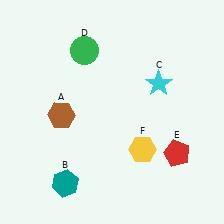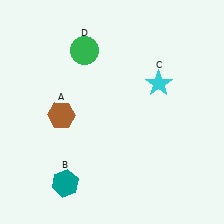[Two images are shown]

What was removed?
The red pentagon (E), the yellow hexagon (F) were removed in Image 2.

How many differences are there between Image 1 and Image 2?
There are 2 differences between the two images.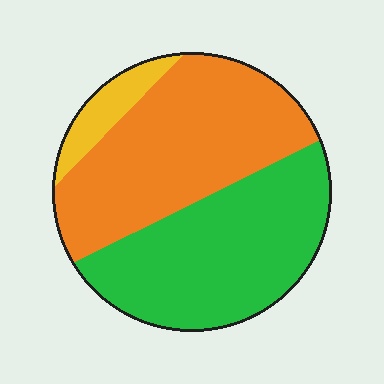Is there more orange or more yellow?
Orange.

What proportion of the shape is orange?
Orange covers 47% of the shape.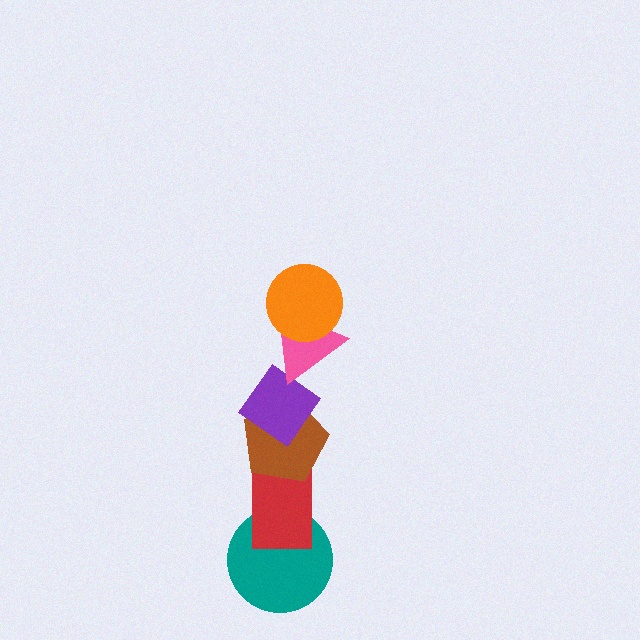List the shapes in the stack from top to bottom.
From top to bottom: the orange circle, the pink triangle, the purple diamond, the brown pentagon, the red rectangle, the teal circle.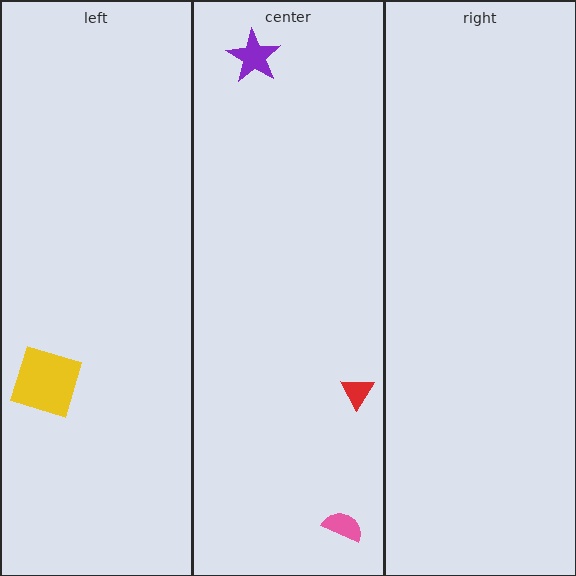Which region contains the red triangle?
The center region.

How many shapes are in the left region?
1.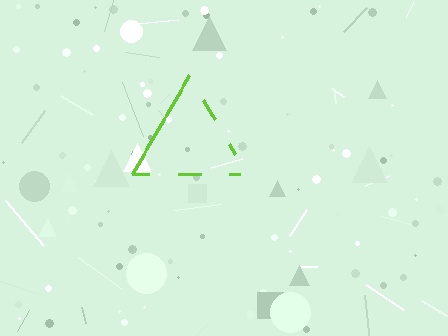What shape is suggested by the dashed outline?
The dashed outline suggests a triangle.